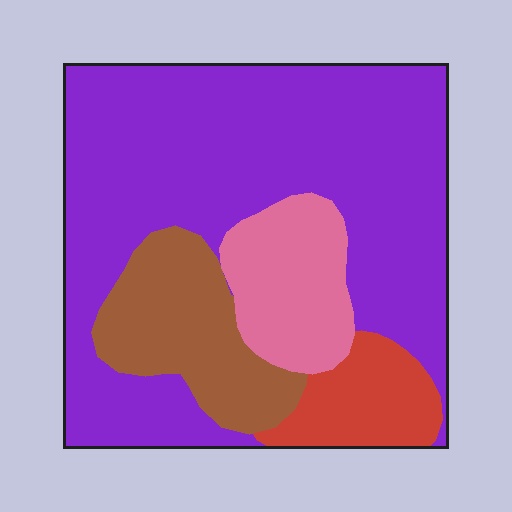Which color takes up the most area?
Purple, at roughly 65%.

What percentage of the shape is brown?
Brown covers roughly 15% of the shape.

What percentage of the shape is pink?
Pink covers 13% of the shape.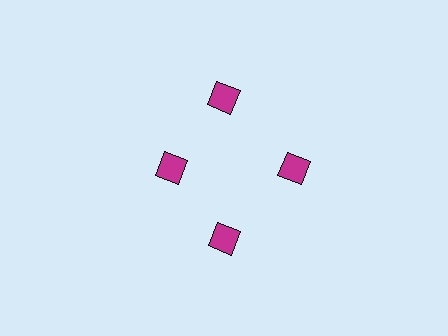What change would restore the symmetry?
The symmetry would be restored by moving it outward, back onto the ring so that all 4 squares sit at equal angles and equal distance from the center.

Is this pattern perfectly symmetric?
No. The 4 magenta squares are arranged in a ring, but one element near the 9 o'clock position is pulled inward toward the center, breaking the 4-fold rotational symmetry.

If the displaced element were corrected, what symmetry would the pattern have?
It would have 4-fold rotational symmetry — the pattern would map onto itself every 90 degrees.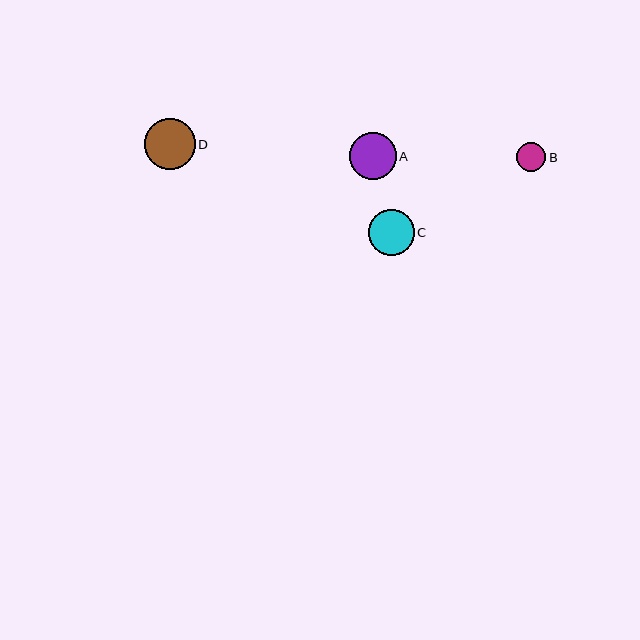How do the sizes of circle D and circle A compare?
Circle D and circle A are approximately the same size.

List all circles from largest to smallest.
From largest to smallest: D, A, C, B.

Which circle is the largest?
Circle D is the largest with a size of approximately 51 pixels.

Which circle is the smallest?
Circle B is the smallest with a size of approximately 29 pixels.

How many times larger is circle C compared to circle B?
Circle C is approximately 1.6 times the size of circle B.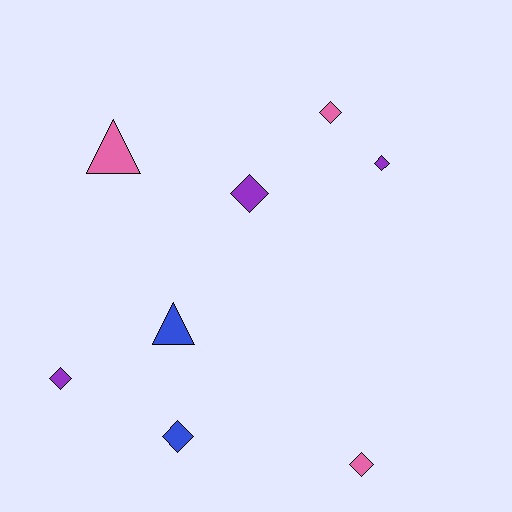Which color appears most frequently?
Purple, with 3 objects.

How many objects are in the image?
There are 8 objects.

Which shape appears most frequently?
Diamond, with 6 objects.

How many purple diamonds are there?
There are 3 purple diamonds.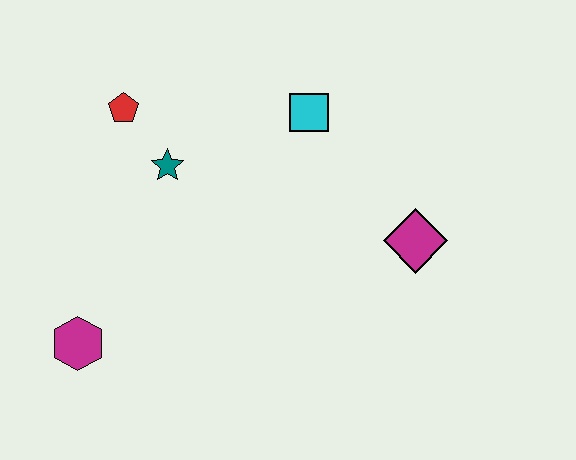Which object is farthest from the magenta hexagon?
The magenta diamond is farthest from the magenta hexagon.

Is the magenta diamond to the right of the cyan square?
Yes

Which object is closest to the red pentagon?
The teal star is closest to the red pentagon.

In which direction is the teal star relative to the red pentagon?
The teal star is below the red pentagon.